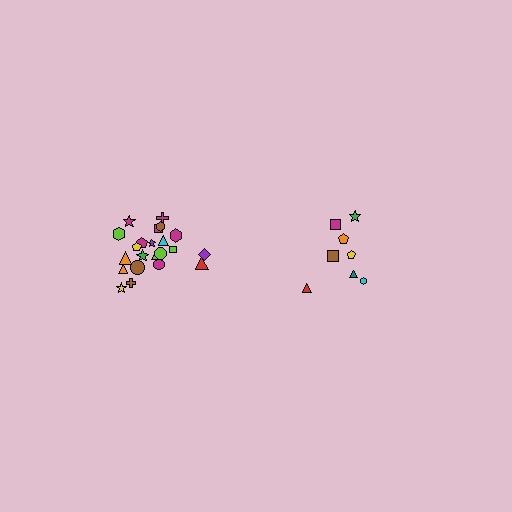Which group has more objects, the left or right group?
The left group.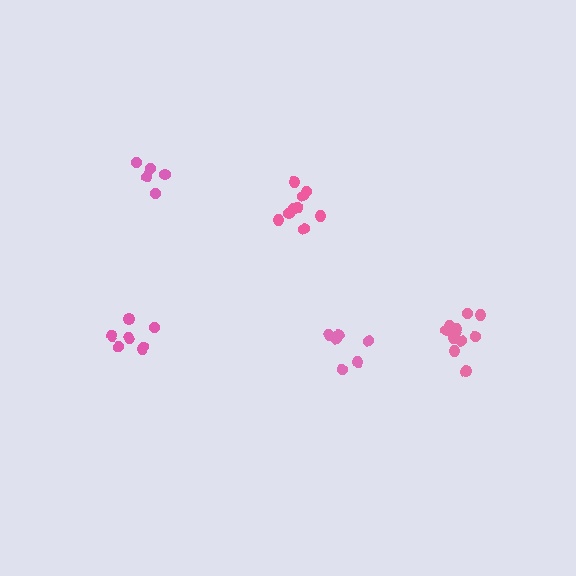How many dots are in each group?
Group 1: 7 dots, Group 2: 5 dots, Group 3: 11 dots, Group 4: 9 dots, Group 5: 6 dots (38 total).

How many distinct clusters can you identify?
There are 5 distinct clusters.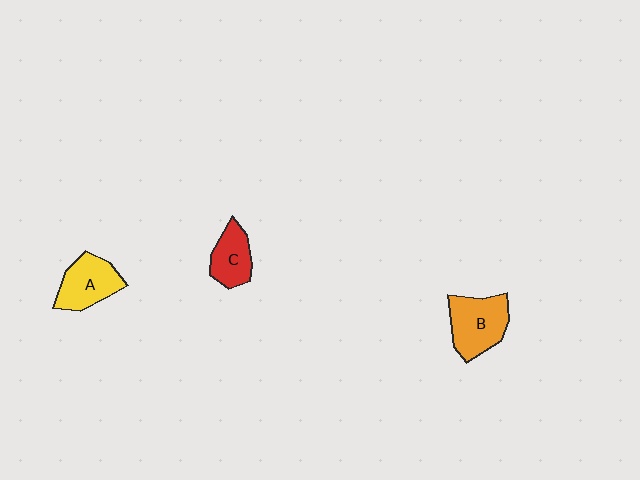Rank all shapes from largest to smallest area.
From largest to smallest: B (orange), A (yellow), C (red).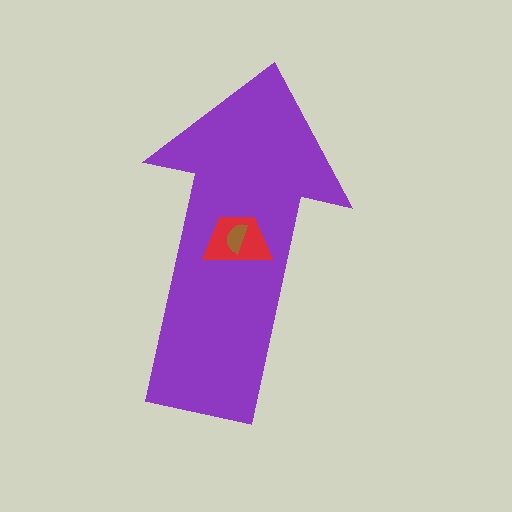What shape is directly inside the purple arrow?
The red trapezoid.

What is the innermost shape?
The brown semicircle.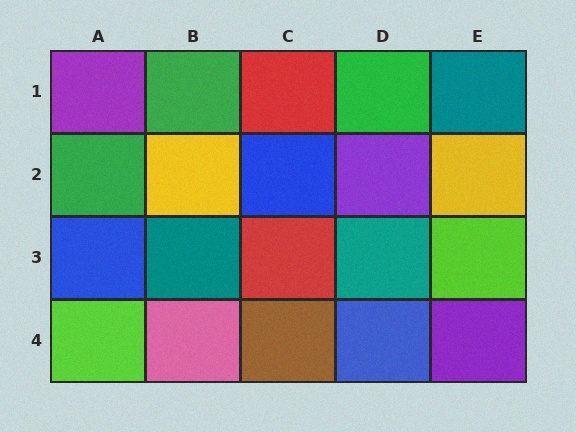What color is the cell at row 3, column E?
Lime.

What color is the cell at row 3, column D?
Teal.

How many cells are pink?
1 cell is pink.